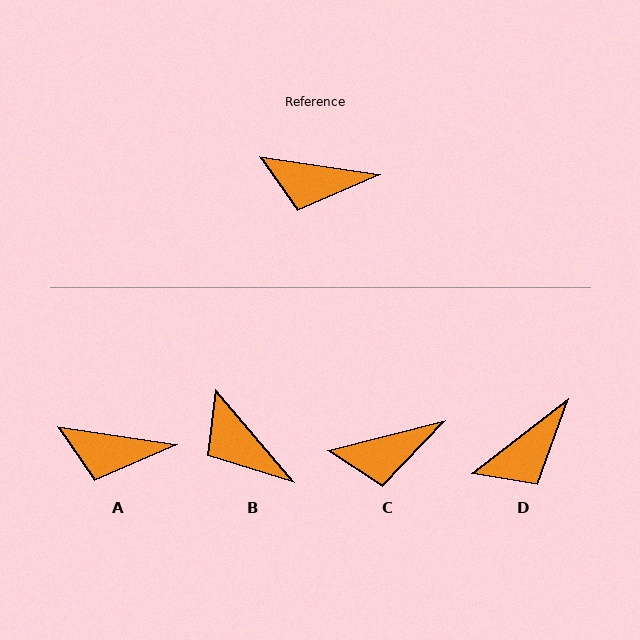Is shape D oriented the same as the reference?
No, it is off by about 47 degrees.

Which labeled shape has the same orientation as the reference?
A.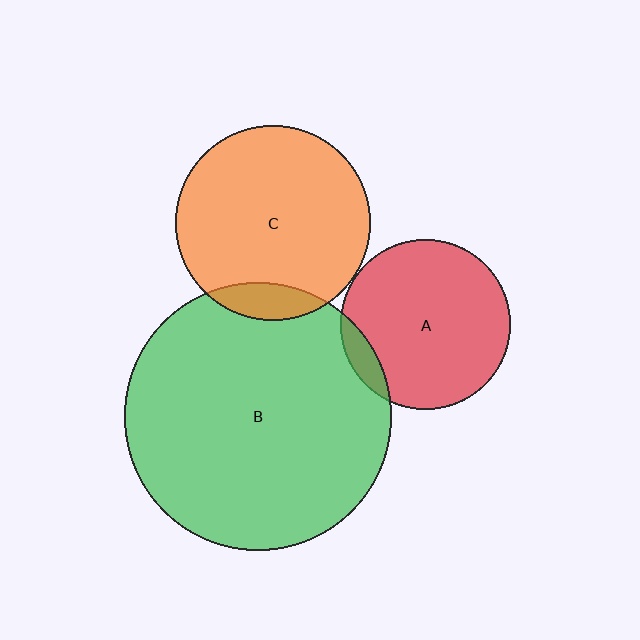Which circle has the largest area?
Circle B (green).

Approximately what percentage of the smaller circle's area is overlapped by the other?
Approximately 10%.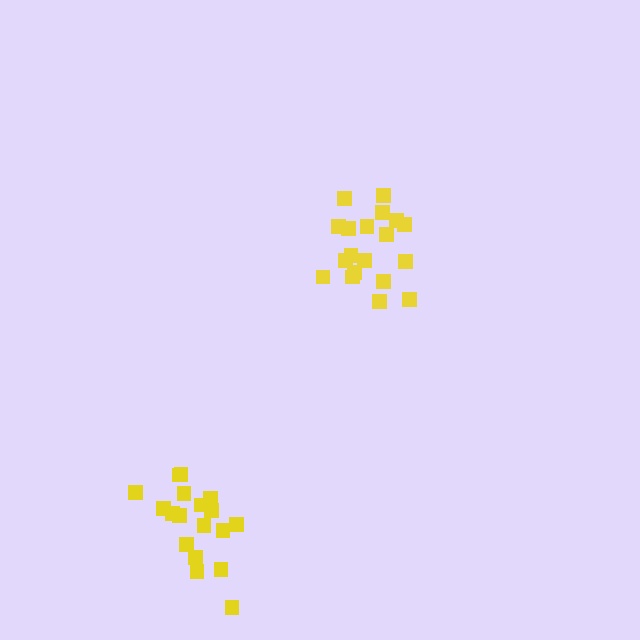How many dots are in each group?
Group 1: 19 dots, Group 2: 18 dots (37 total).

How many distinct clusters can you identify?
There are 2 distinct clusters.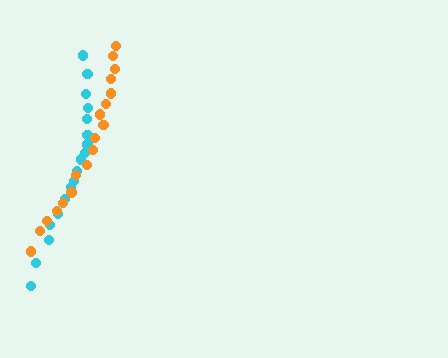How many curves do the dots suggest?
There are 2 distinct paths.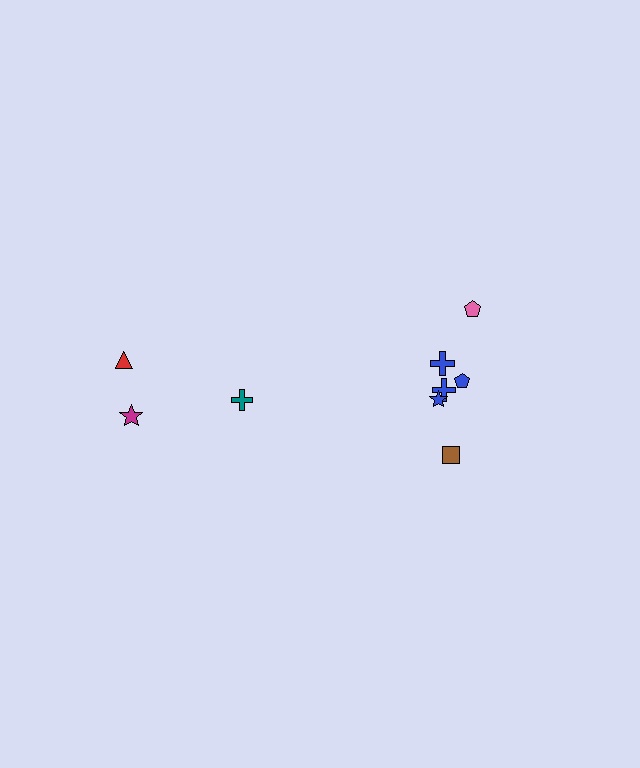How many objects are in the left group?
There are 3 objects.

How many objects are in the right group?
There are 6 objects.